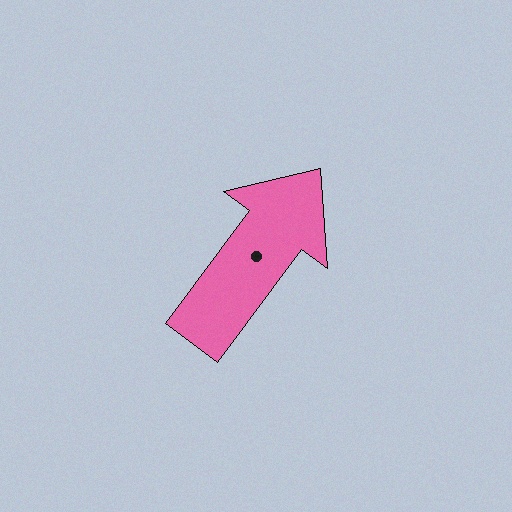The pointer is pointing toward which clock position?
Roughly 1 o'clock.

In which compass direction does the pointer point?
Northeast.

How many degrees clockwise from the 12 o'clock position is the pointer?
Approximately 36 degrees.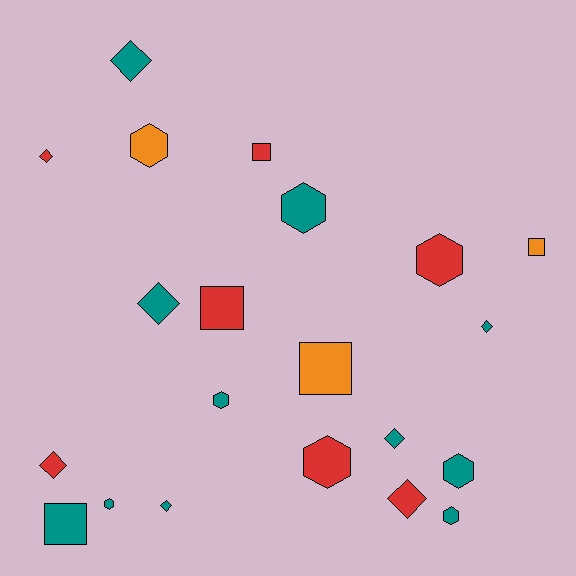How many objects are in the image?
There are 21 objects.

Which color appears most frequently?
Teal, with 11 objects.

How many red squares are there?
There are 2 red squares.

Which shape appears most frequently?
Diamond, with 8 objects.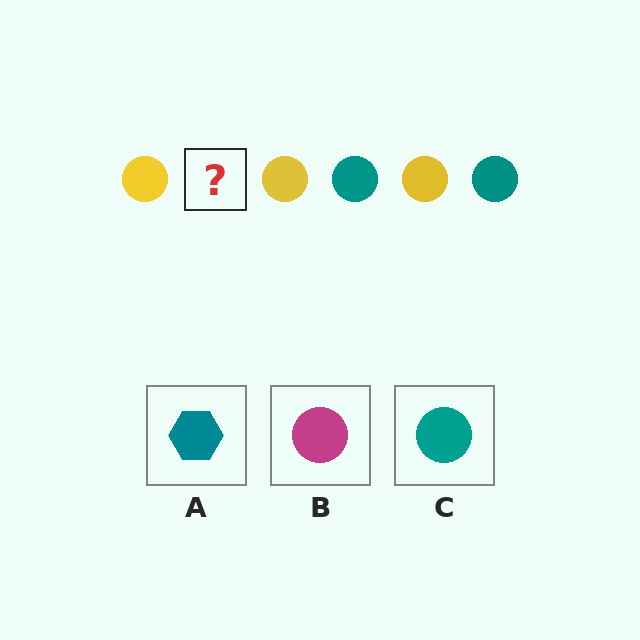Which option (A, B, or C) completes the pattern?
C.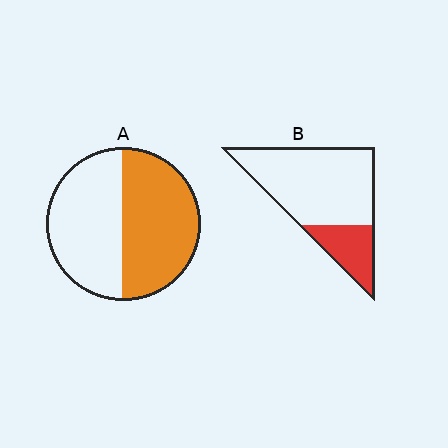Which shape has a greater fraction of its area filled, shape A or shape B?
Shape A.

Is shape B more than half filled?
No.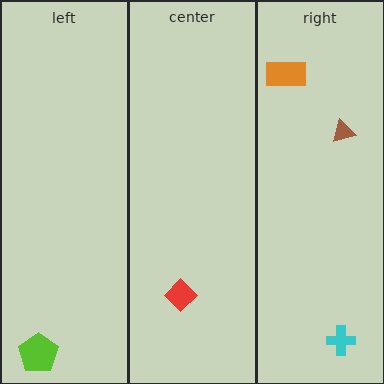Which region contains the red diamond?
The center region.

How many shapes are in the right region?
3.